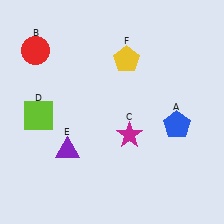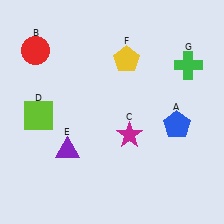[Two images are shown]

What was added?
A green cross (G) was added in Image 2.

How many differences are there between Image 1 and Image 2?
There is 1 difference between the two images.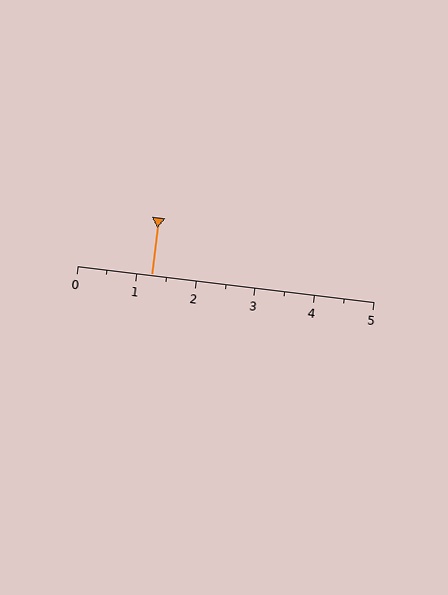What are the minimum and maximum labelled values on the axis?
The axis runs from 0 to 5.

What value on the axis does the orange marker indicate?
The marker indicates approximately 1.2.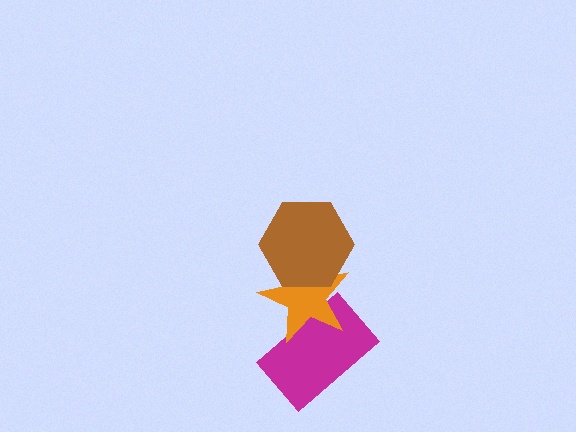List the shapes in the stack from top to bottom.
From top to bottom: the brown hexagon, the orange star, the magenta rectangle.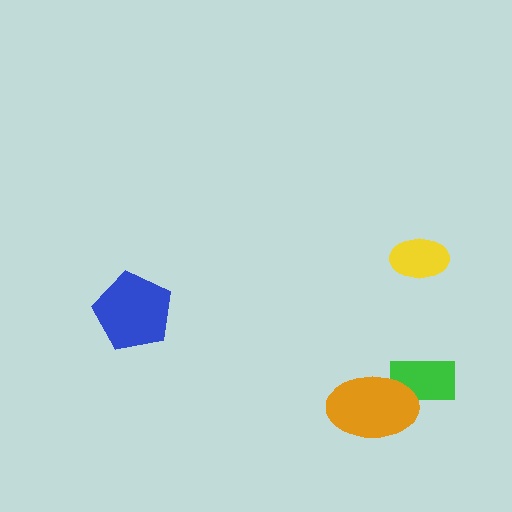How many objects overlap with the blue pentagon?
0 objects overlap with the blue pentagon.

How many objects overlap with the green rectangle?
1 object overlaps with the green rectangle.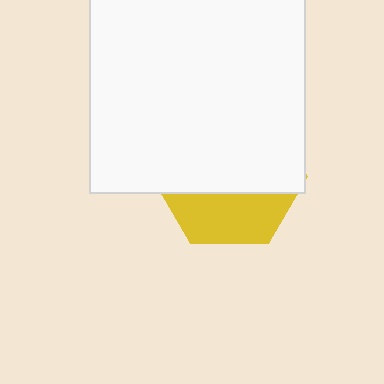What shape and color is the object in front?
The object in front is a white square.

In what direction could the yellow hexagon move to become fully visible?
The yellow hexagon could move down. That would shift it out from behind the white square entirely.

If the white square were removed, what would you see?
You would see the complete yellow hexagon.